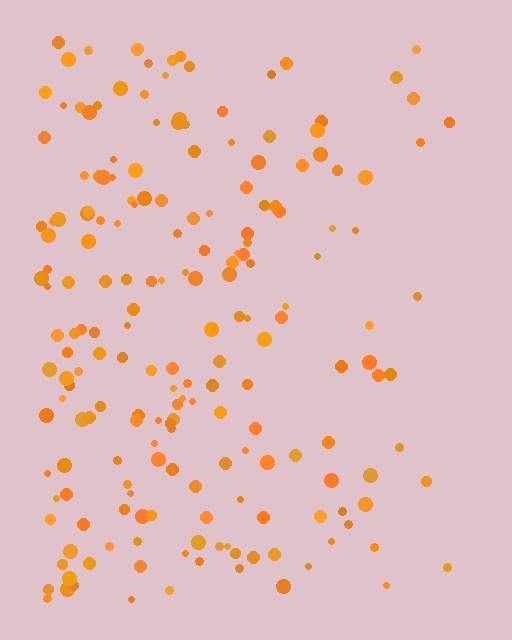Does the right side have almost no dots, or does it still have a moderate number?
Still a moderate number, just noticeably fewer than the left.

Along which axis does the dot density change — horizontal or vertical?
Horizontal.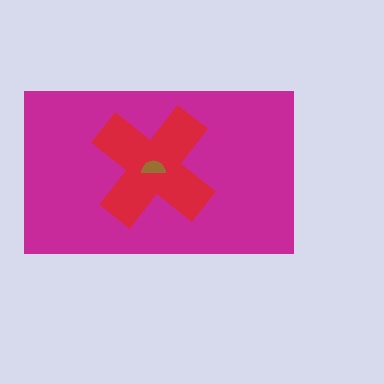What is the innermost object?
The brown semicircle.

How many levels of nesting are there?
3.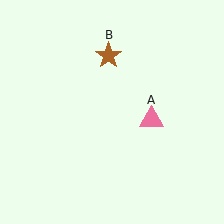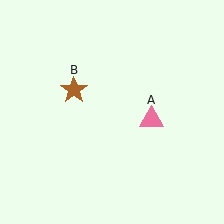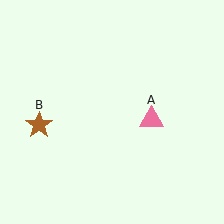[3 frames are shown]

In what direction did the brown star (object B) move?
The brown star (object B) moved down and to the left.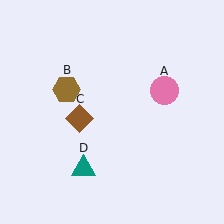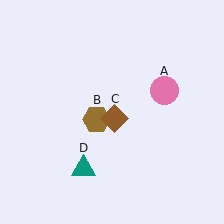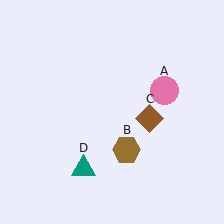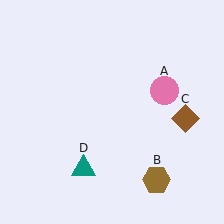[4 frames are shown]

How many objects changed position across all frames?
2 objects changed position: brown hexagon (object B), brown diamond (object C).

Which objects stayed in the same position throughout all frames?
Pink circle (object A) and teal triangle (object D) remained stationary.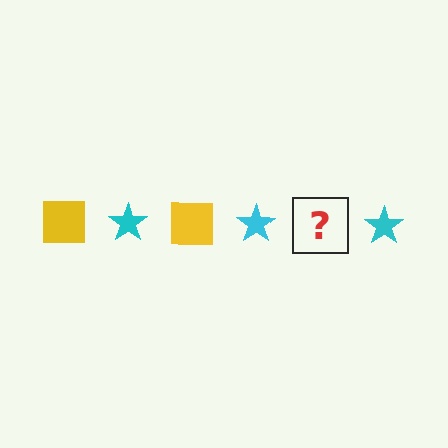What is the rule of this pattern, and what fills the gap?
The rule is that the pattern alternates between yellow square and cyan star. The gap should be filled with a yellow square.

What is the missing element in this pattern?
The missing element is a yellow square.